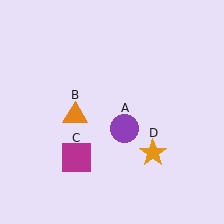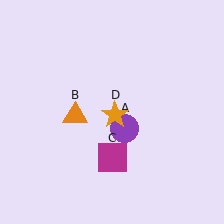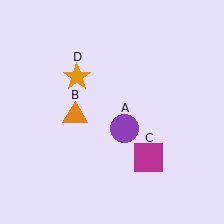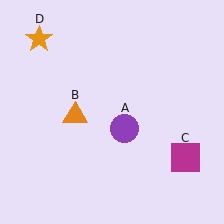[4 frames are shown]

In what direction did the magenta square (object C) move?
The magenta square (object C) moved right.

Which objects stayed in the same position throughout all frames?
Purple circle (object A) and orange triangle (object B) remained stationary.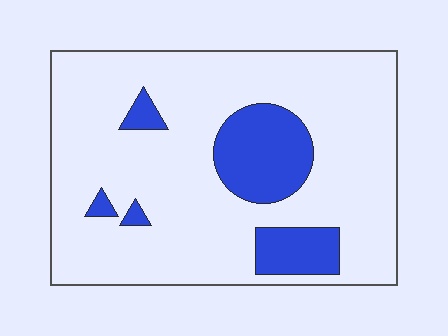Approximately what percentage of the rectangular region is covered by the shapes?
Approximately 15%.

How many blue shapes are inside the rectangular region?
5.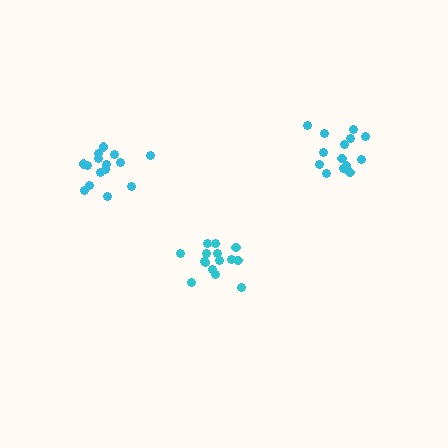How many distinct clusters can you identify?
There are 3 distinct clusters.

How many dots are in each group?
Group 1: 15 dots, Group 2: 15 dots, Group 3: 14 dots (44 total).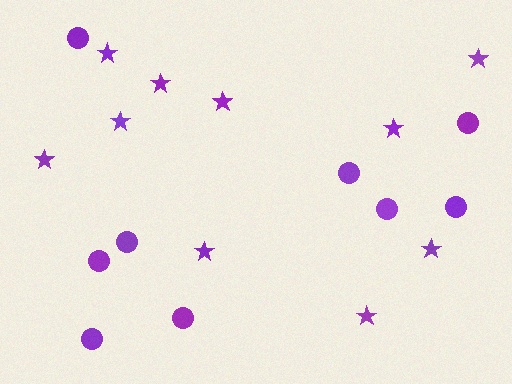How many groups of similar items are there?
There are 2 groups: one group of stars (10) and one group of circles (9).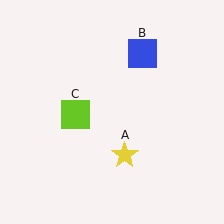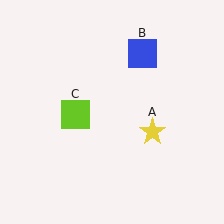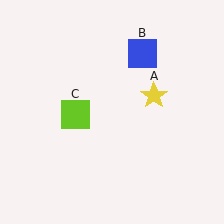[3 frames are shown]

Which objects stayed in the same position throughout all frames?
Blue square (object B) and lime square (object C) remained stationary.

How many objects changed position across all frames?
1 object changed position: yellow star (object A).